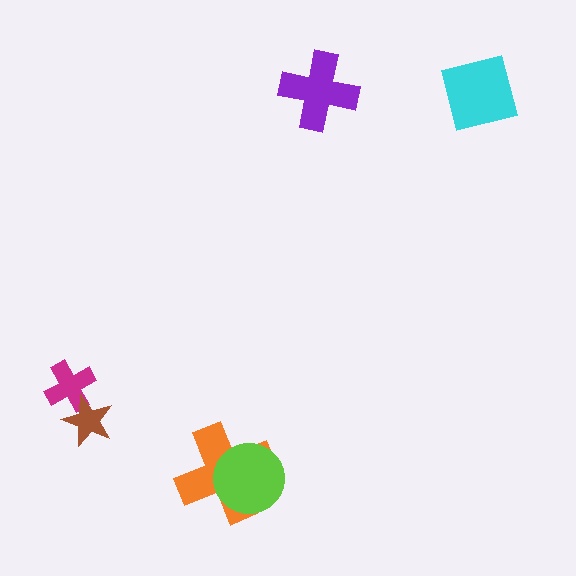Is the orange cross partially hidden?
Yes, it is partially covered by another shape.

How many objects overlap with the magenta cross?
1 object overlaps with the magenta cross.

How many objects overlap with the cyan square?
0 objects overlap with the cyan square.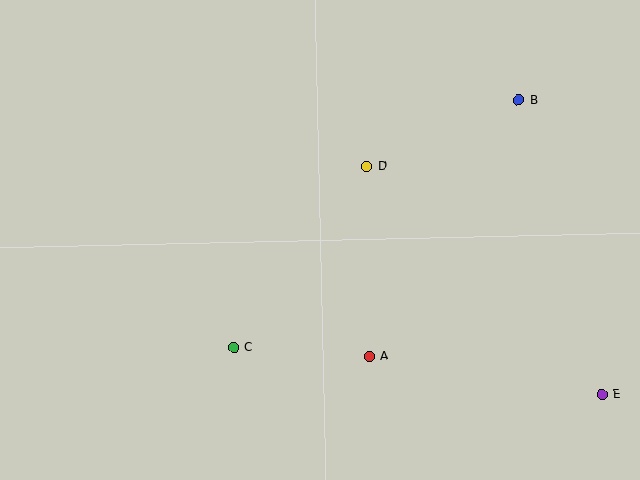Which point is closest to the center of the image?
Point D at (367, 166) is closest to the center.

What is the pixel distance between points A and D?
The distance between A and D is 190 pixels.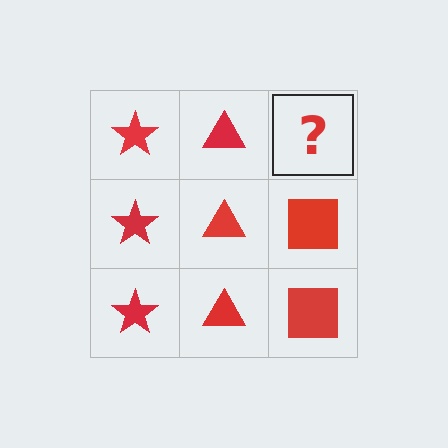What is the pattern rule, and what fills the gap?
The rule is that each column has a consistent shape. The gap should be filled with a red square.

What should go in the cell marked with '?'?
The missing cell should contain a red square.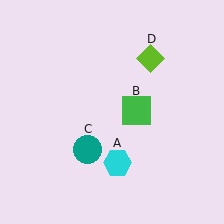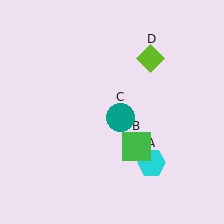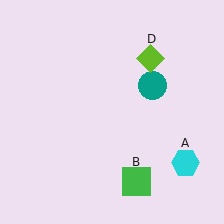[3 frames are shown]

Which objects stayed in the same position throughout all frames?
Lime diamond (object D) remained stationary.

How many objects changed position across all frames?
3 objects changed position: cyan hexagon (object A), green square (object B), teal circle (object C).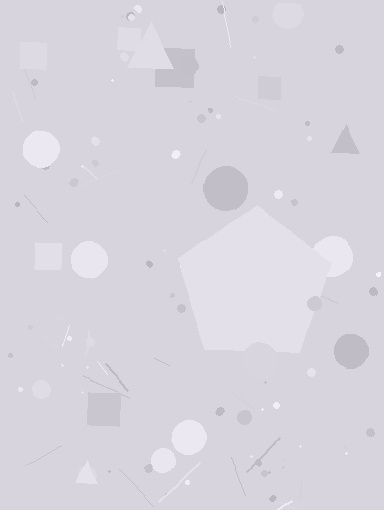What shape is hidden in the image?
A pentagon is hidden in the image.